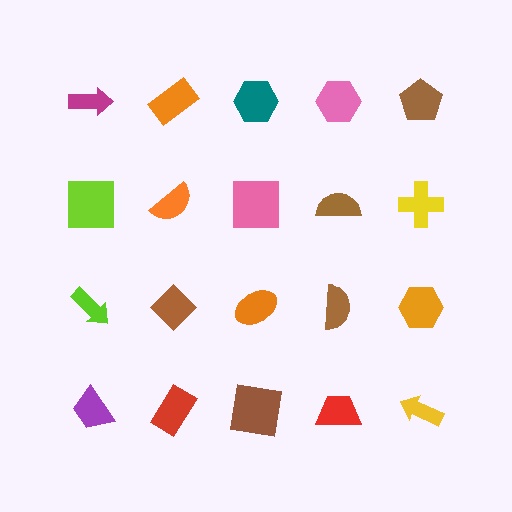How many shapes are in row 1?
5 shapes.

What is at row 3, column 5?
An orange hexagon.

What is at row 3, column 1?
A lime arrow.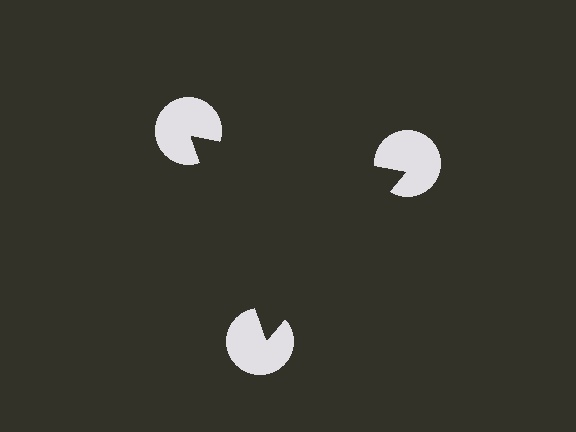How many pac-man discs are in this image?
There are 3 — one at each vertex of the illusory triangle.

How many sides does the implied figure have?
3 sides.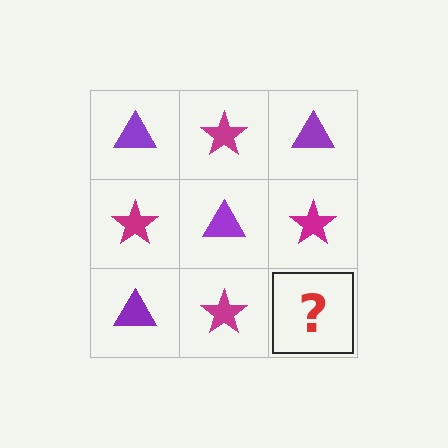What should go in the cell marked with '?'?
The missing cell should contain a purple triangle.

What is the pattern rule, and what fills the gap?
The rule is that it alternates purple triangle and magenta star in a checkerboard pattern. The gap should be filled with a purple triangle.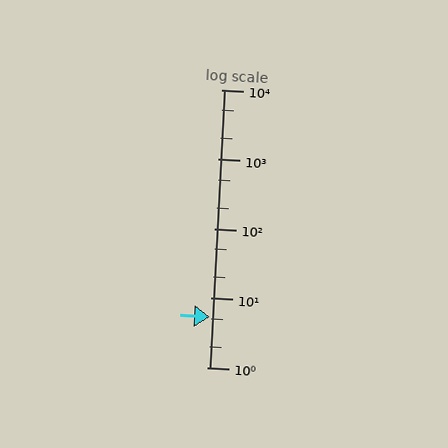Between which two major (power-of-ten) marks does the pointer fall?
The pointer is between 1 and 10.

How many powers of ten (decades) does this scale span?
The scale spans 4 decades, from 1 to 10000.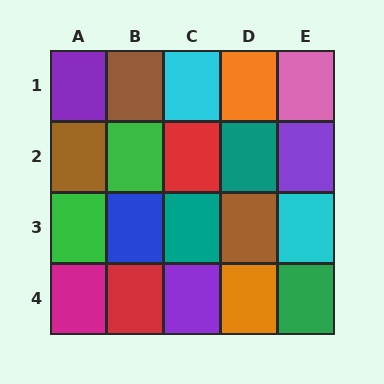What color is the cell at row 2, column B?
Green.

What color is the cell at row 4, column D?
Orange.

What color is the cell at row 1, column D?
Orange.